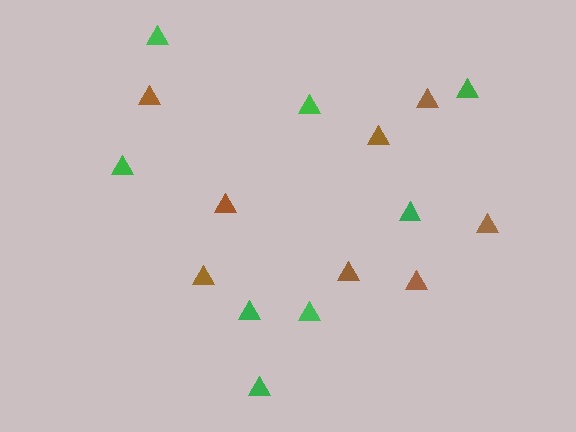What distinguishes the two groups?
There are 2 groups: one group of brown triangles (8) and one group of green triangles (8).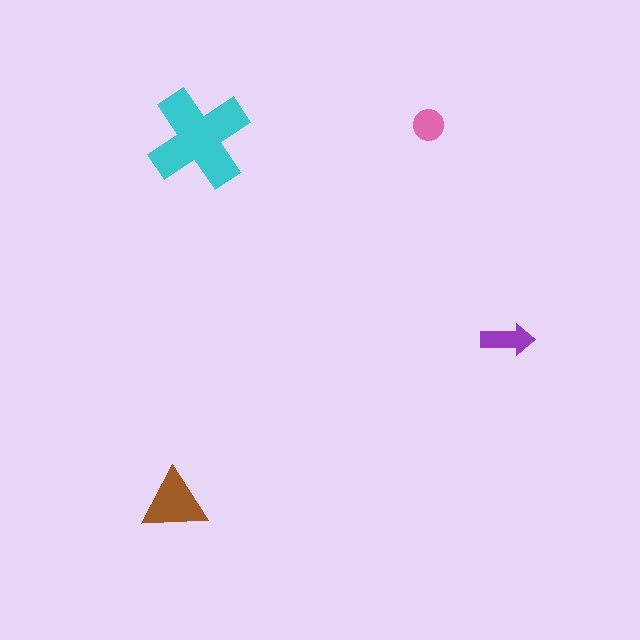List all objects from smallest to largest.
The pink circle, the purple arrow, the brown triangle, the cyan cross.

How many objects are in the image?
There are 4 objects in the image.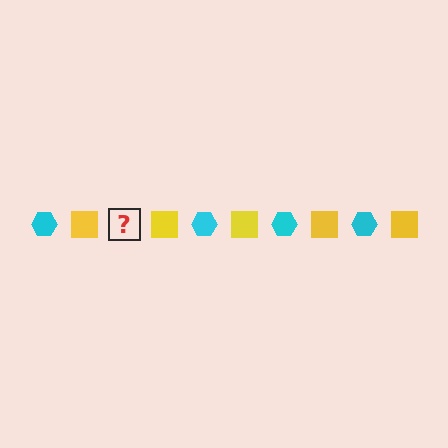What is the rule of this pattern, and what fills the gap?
The rule is that the pattern alternates between cyan hexagon and yellow square. The gap should be filled with a cyan hexagon.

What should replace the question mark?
The question mark should be replaced with a cyan hexagon.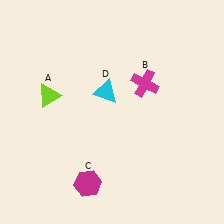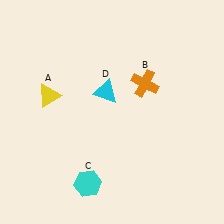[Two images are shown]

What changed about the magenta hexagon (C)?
In Image 1, C is magenta. In Image 2, it changed to cyan.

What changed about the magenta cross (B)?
In Image 1, B is magenta. In Image 2, it changed to orange.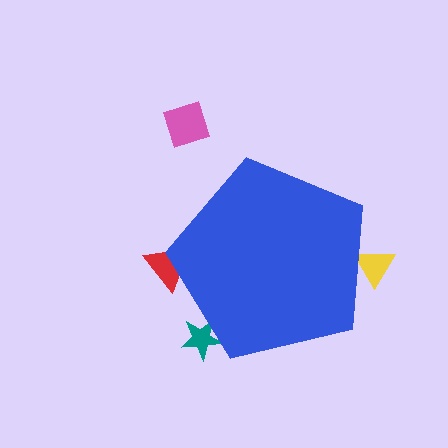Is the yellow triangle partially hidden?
Yes, the yellow triangle is partially hidden behind the blue pentagon.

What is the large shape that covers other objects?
A blue pentagon.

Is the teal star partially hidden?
Yes, the teal star is partially hidden behind the blue pentagon.